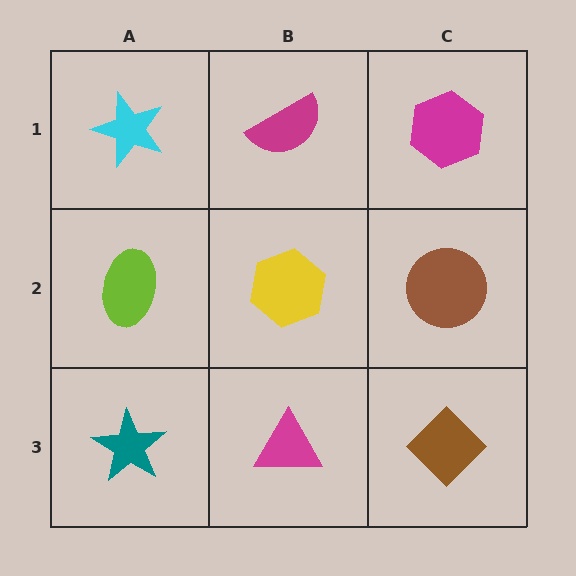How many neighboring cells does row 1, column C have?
2.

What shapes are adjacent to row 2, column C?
A magenta hexagon (row 1, column C), a brown diamond (row 3, column C), a yellow hexagon (row 2, column B).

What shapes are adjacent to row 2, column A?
A cyan star (row 1, column A), a teal star (row 3, column A), a yellow hexagon (row 2, column B).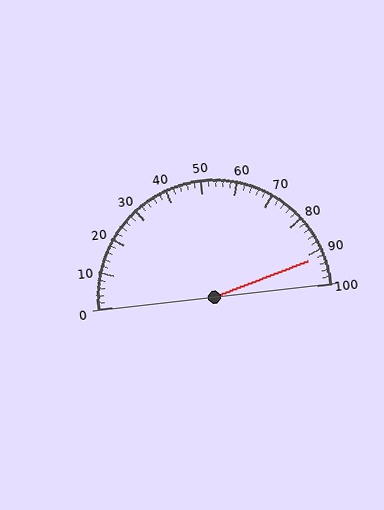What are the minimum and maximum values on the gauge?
The gauge ranges from 0 to 100.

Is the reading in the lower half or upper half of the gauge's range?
The reading is in the upper half of the range (0 to 100).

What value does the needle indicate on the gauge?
The needle indicates approximately 92.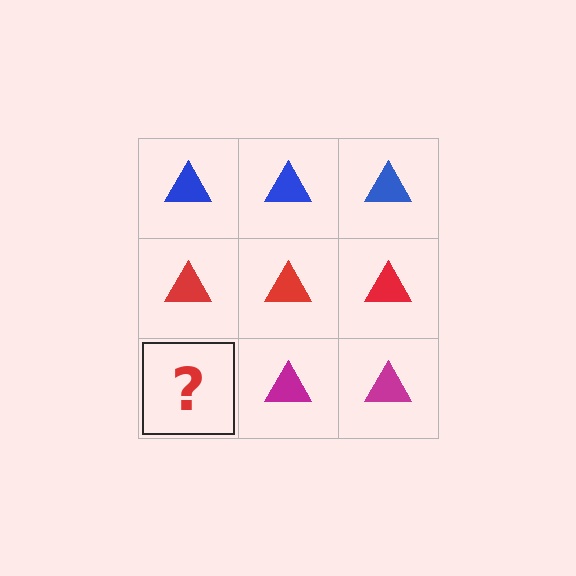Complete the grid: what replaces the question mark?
The question mark should be replaced with a magenta triangle.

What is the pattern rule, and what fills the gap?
The rule is that each row has a consistent color. The gap should be filled with a magenta triangle.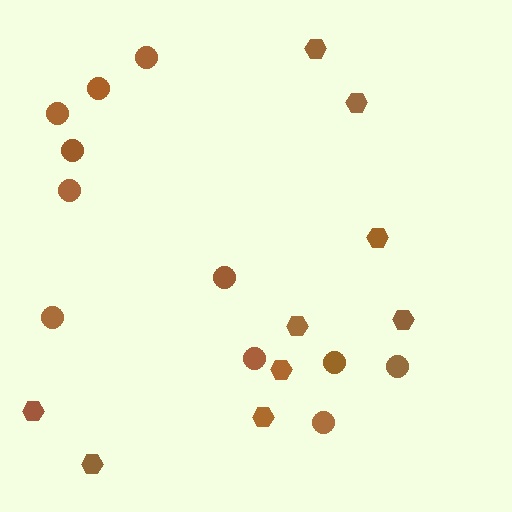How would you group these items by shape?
There are 2 groups: one group of circles (11) and one group of hexagons (9).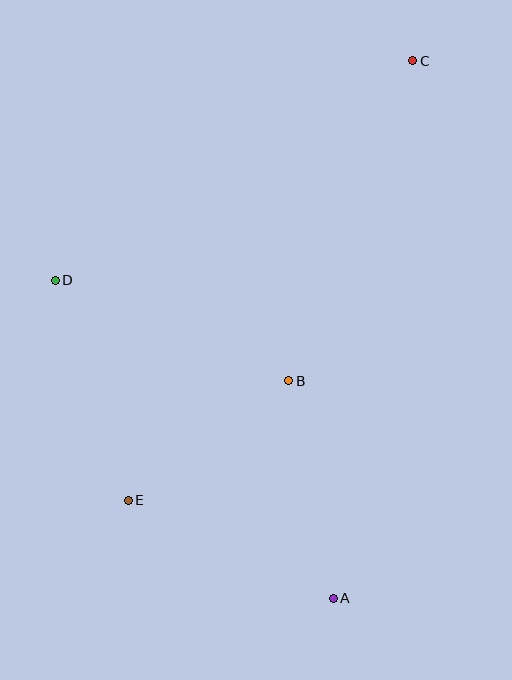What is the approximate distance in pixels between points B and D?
The distance between B and D is approximately 254 pixels.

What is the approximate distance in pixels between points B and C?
The distance between B and C is approximately 343 pixels.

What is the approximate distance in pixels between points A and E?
The distance between A and E is approximately 227 pixels.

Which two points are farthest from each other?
Points A and C are farthest from each other.